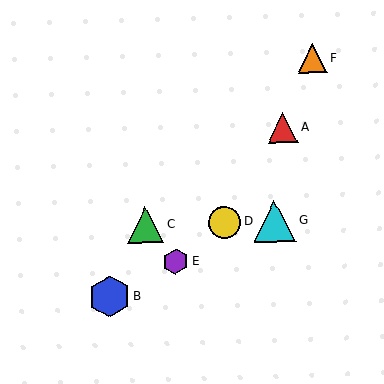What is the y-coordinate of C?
Object C is at y≈225.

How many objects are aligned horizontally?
3 objects (C, D, G) are aligned horizontally.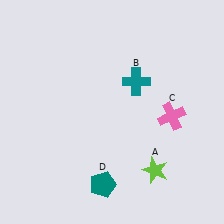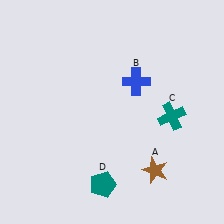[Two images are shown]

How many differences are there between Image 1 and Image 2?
There are 3 differences between the two images.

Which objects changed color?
A changed from lime to brown. B changed from teal to blue. C changed from pink to teal.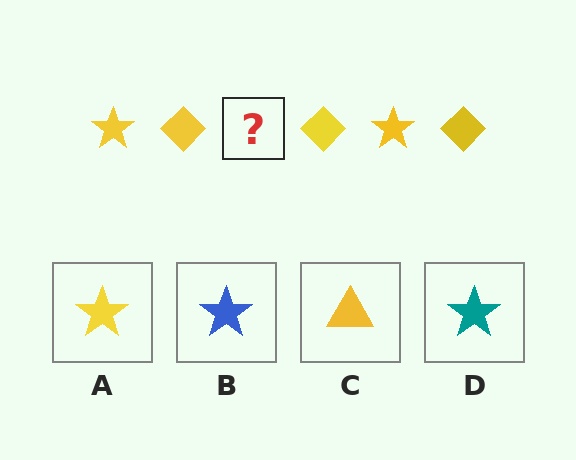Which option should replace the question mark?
Option A.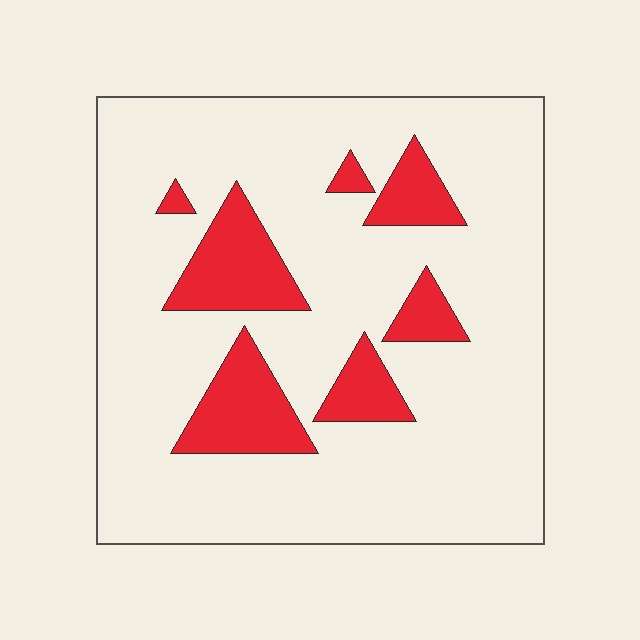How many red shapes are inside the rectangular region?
7.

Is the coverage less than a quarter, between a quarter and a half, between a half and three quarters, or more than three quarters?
Less than a quarter.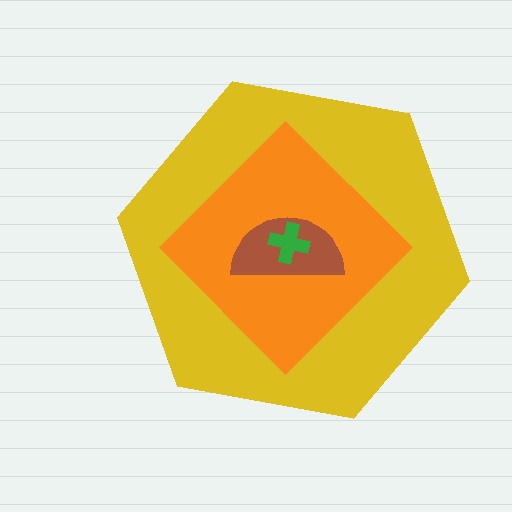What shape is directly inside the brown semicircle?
The green cross.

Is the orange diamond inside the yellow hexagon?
Yes.